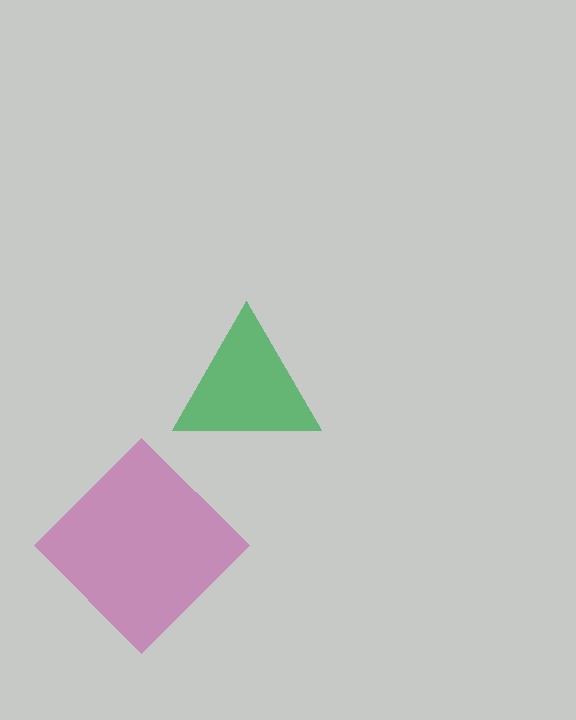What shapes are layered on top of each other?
The layered shapes are: a green triangle, a magenta diamond.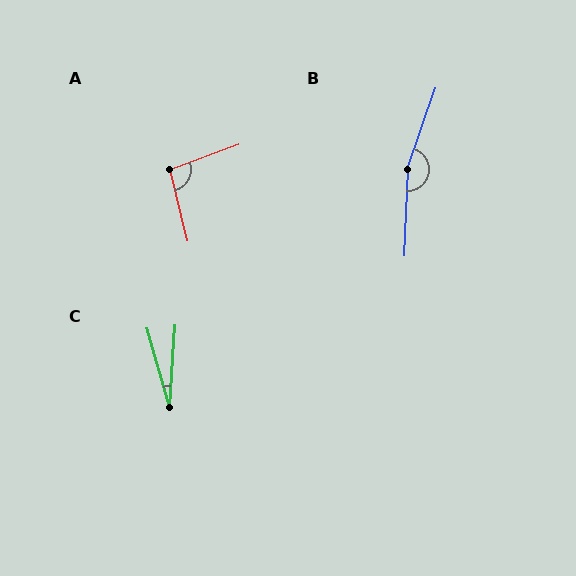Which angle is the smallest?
C, at approximately 20 degrees.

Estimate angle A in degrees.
Approximately 96 degrees.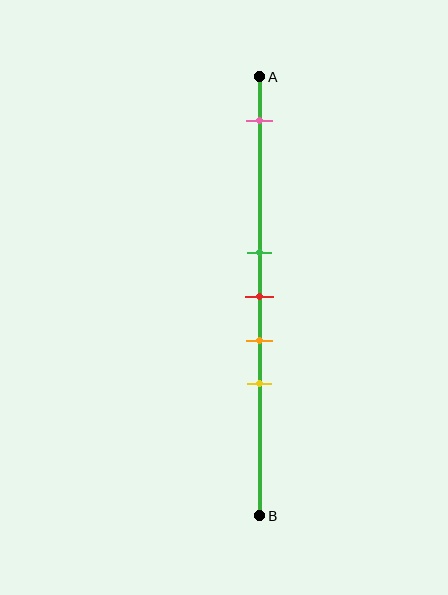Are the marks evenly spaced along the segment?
No, the marks are not evenly spaced.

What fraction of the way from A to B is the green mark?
The green mark is approximately 40% (0.4) of the way from A to B.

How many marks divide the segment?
There are 5 marks dividing the segment.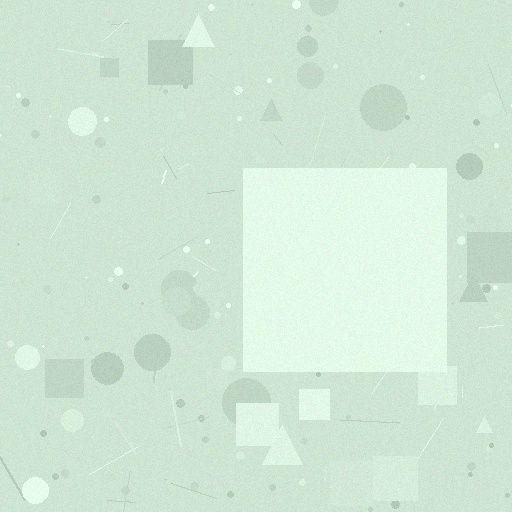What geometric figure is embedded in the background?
A square is embedded in the background.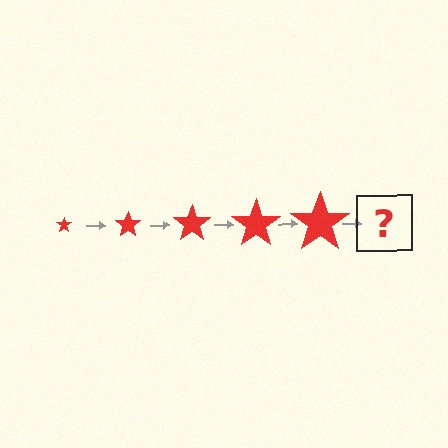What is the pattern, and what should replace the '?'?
The pattern is that the star gets progressively larger each step. The '?' should be a red star, larger than the previous one.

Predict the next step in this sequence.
The next step is a red star, larger than the previous one.